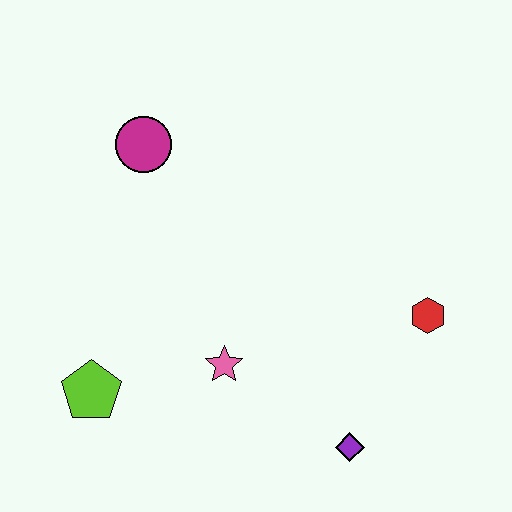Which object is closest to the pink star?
The lime pentagon is closest to the pink star.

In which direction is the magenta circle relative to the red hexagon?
The magenta circle is to the left of the red hexagon.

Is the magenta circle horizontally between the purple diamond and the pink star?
No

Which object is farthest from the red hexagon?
The lime pentagon is farthest from the red hexagon.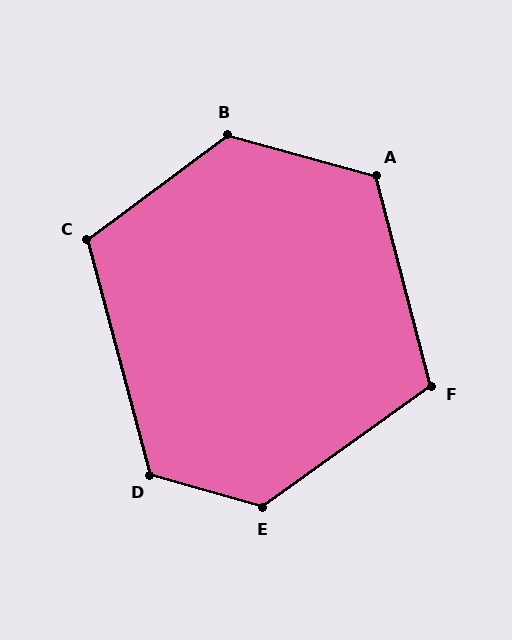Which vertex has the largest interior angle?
E, at approximately 128 degrees.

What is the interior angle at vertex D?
Approximately 121 degrees (obtuse).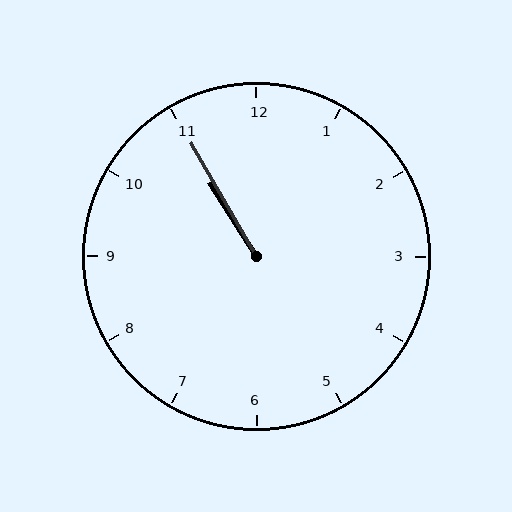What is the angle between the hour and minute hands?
Approximately 2 degrees.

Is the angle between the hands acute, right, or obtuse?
It is acute.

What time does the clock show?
10:55.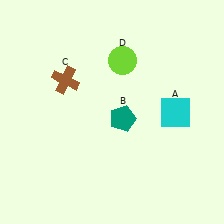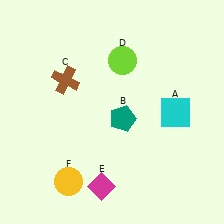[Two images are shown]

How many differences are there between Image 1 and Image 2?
There are 2 differences between the two images.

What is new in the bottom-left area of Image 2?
A magenta diamond (E) was added in the bottom-left area of Image 2.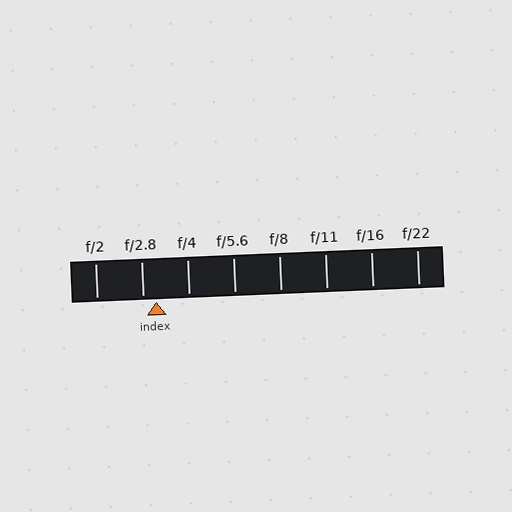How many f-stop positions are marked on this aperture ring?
There are 8 f-stop positions marked.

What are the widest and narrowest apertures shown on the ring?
The widest aperture shown is f/2 and the narrowest is f/22.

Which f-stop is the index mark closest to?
The index mark is closest to f/2.8.